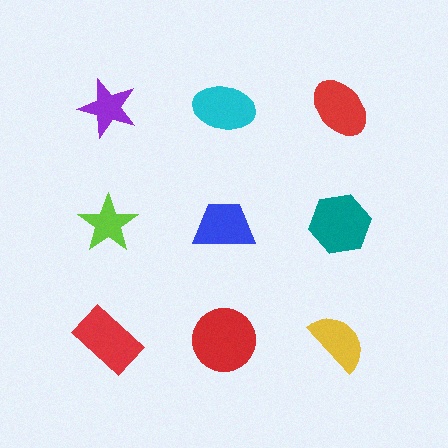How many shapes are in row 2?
3 shapes.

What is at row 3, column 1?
A red rectangle.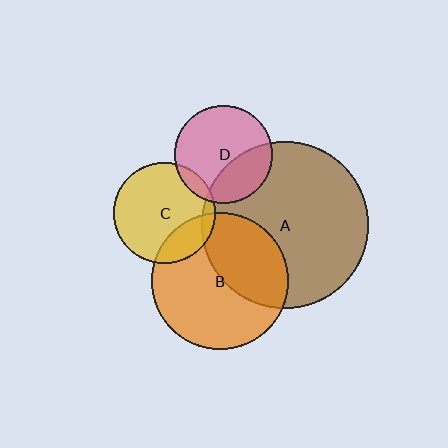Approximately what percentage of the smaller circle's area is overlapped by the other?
Approximately 20%.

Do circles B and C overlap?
Yes.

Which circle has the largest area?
Circle A (brown).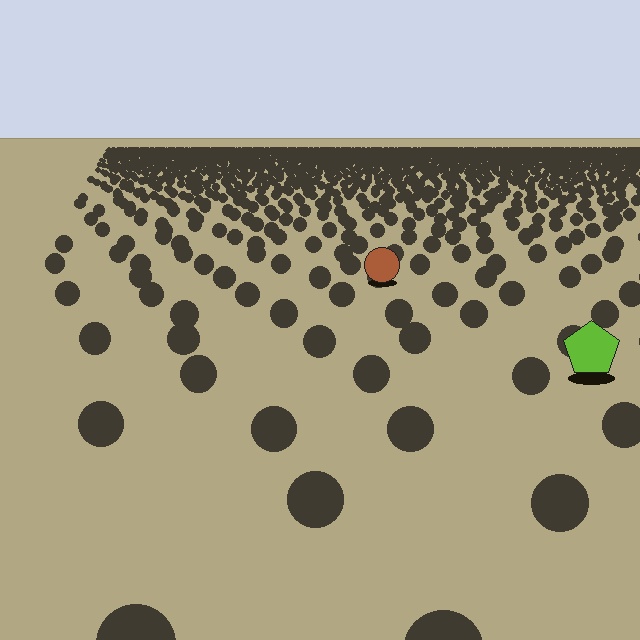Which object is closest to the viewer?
The lime pentagon is closest. The texture marks near it are larger and more spread out.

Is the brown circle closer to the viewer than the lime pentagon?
No. The lime pentagon is closer — you can tell from the texture gradient: the ground texture is coarser near it.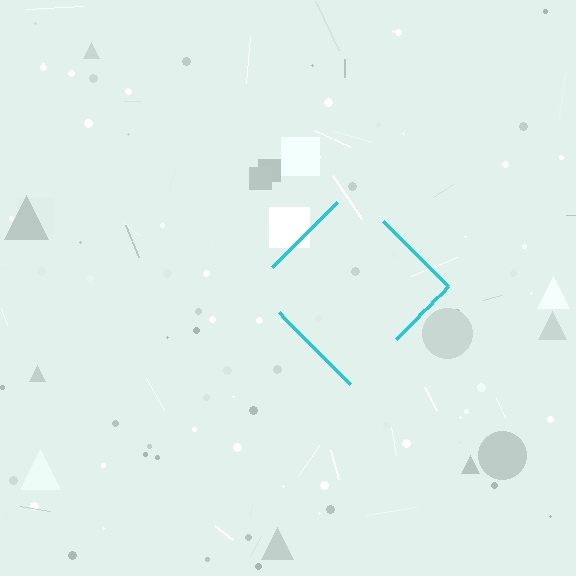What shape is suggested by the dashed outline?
The dashed outline suggests a diamond.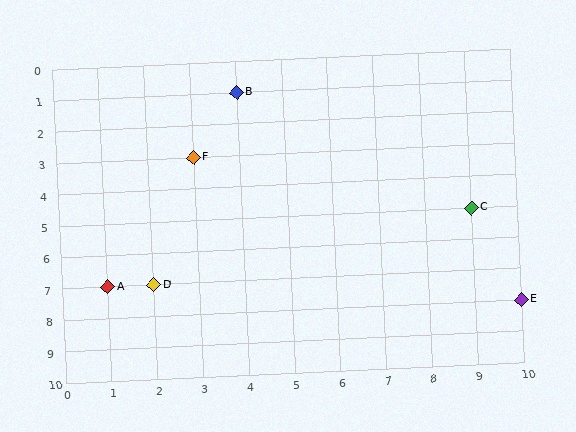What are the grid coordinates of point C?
Point C is at grid coordinates (9, 5).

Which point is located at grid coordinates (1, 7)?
Point A is at (1, 7).